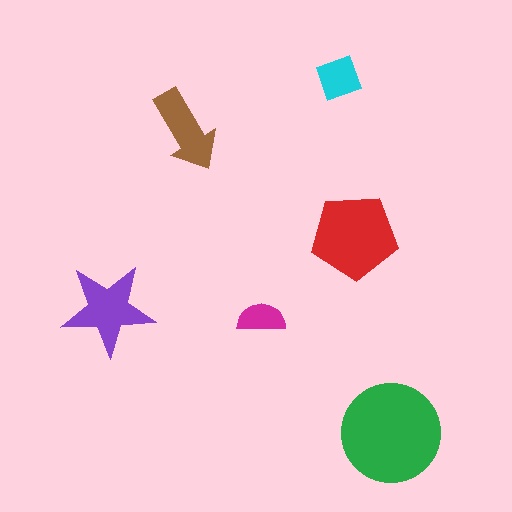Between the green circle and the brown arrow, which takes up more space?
The green circle.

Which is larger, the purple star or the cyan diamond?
The purple star.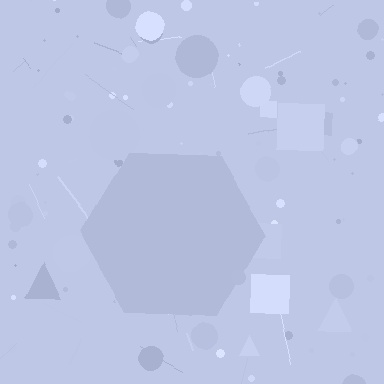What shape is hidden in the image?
A hexagon is hidden in the image.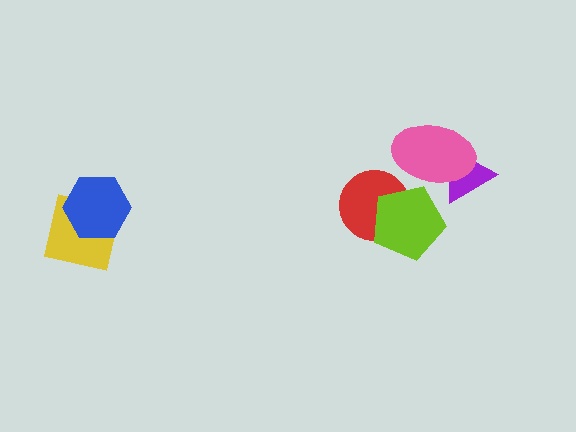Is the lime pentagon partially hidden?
Yes, it is partially covered by another shape.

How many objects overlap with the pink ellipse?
2 objects overlap with the pink ellipse.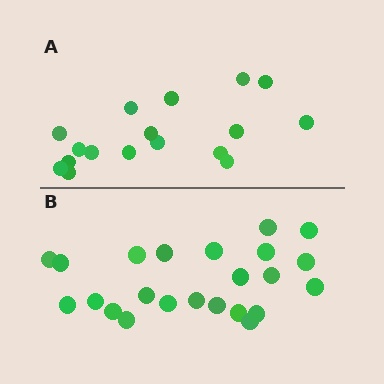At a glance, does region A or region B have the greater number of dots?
Region B (the bottom region) has more dots.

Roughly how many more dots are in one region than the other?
Region B has about 6 more dots than region A.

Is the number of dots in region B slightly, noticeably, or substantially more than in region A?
Region B has noticeably more, but not dramatically so. The ratio is roughly 1.4 to 1.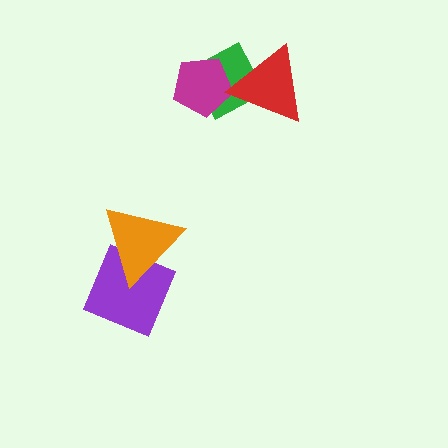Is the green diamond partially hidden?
Yes, it is partially covered by another shape.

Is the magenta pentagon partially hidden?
Yes, it is partially covered by another shape.